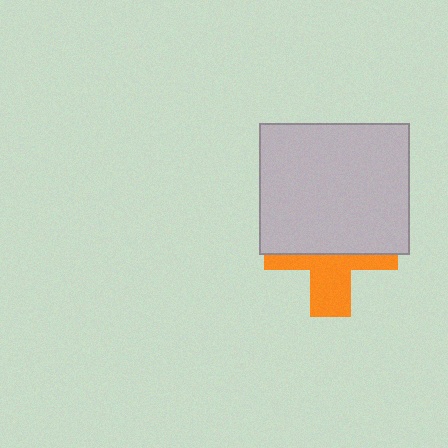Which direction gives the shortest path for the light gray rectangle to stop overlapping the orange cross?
Moving up gives the shortest separation.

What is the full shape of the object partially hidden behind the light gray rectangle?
The partially hidden object is an orange cross.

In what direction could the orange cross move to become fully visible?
The orange cross could move down. That would shift it out from behind the light gray rectangle entirely.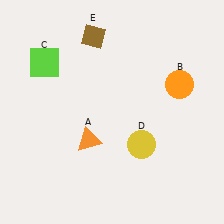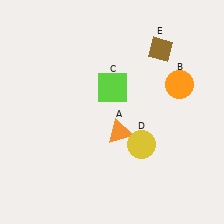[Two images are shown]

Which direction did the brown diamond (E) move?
The brown diamond (E) moved right.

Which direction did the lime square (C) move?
The lime square (C) moved right.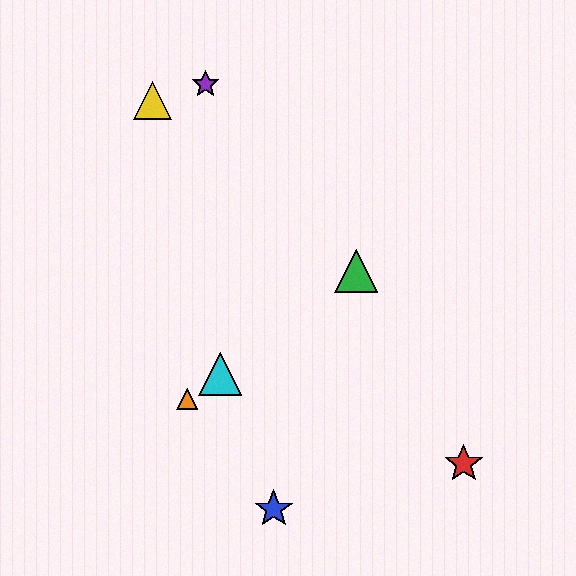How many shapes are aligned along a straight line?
3 shapes (the green triangle, the orange triangle, the cyan triangle) are aligned along a straight line.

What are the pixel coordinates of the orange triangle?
The orange triangle is at (187, 399).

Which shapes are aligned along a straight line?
The green triangle, the orange triangle, the cyan triangle are aligned along a straight line.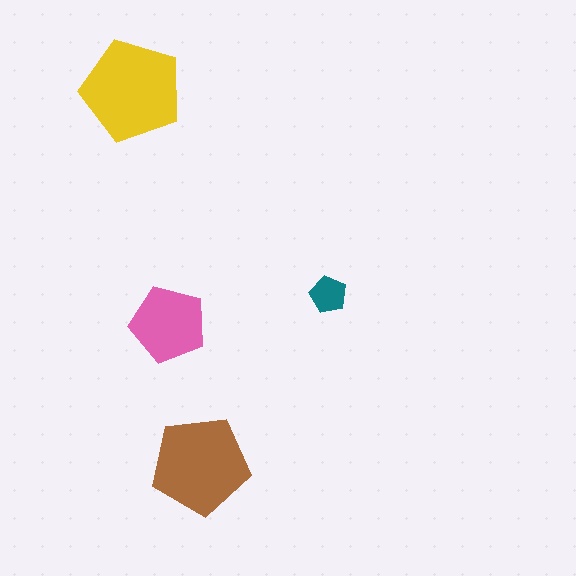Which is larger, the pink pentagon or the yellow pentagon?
The yellow one.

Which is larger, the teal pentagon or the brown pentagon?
The brown one.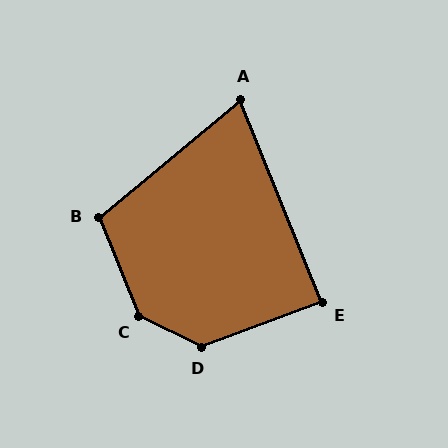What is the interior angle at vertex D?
Approximately 133 degrees (obtuse).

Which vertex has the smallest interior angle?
A, at approximately 72 degrees.